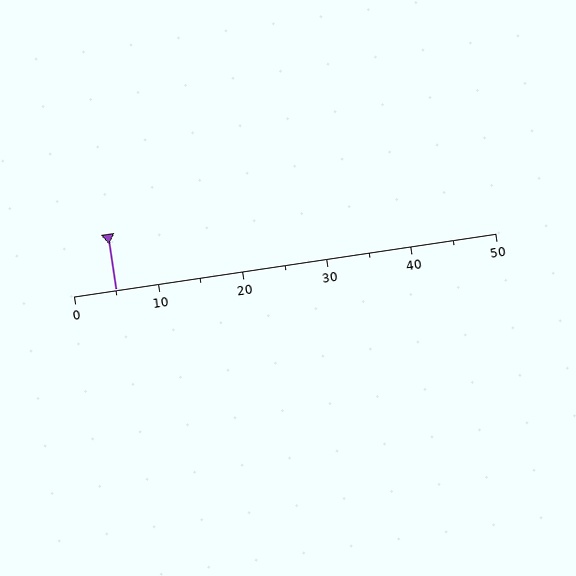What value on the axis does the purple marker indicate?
The marker indicates approximately 5.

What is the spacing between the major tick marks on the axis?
The major ticks are spaced 10 apart.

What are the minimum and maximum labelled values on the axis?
The axis runs from 0 to 50.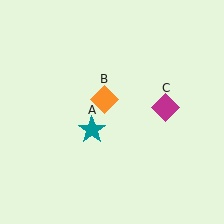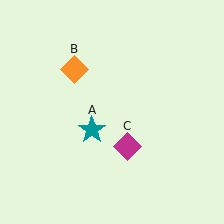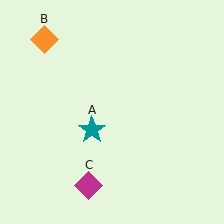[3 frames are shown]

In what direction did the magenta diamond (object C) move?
The magenta diamond (object C) moved down and to the left.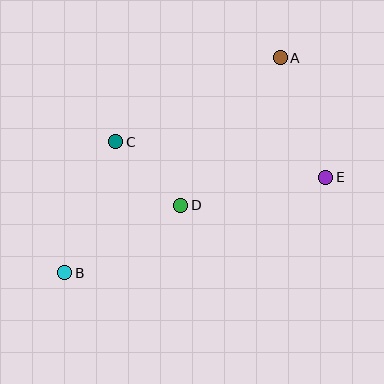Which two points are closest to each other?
Points C and D are closest to each other.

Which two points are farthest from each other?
Points A and B are farthest from each other.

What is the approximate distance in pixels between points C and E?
The distance between C and E is approximately 213 pixels.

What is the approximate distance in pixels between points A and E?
The distance between A and E is approximately 128 pixels.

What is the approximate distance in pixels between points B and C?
The distance between B and C is approximately 141 pixels.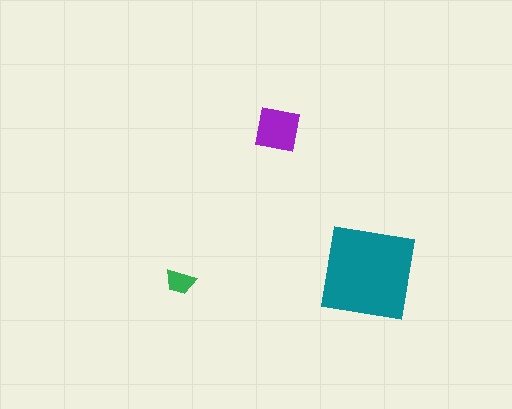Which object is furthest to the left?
The green trapezoid is leftmost.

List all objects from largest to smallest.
The teal square, the purple square, the green trapezoid.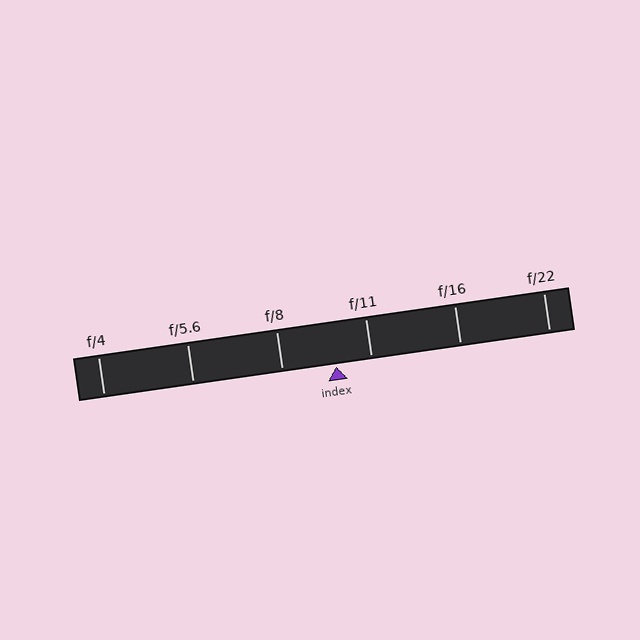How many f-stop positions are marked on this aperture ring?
There are 6 f-stop positions marked.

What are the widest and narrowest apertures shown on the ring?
The widest aperture shown is f/4 and the narrowest is f/22.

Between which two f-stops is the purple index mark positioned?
The index mark is between f/8 and f/11.